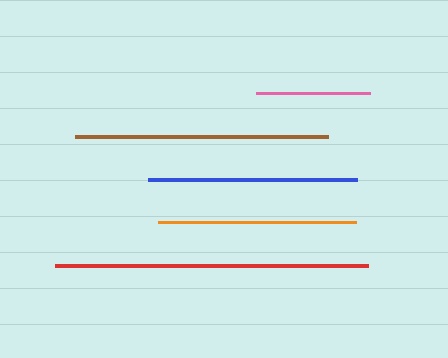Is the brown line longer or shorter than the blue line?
The brown line is longer than the blue line.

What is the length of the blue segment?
The blue segment is approximately 209 pixels long.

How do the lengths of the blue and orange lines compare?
The blue and orange lines are approximately the same length.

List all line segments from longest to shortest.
From longest to shortest: red, brown, blue, orange, pink.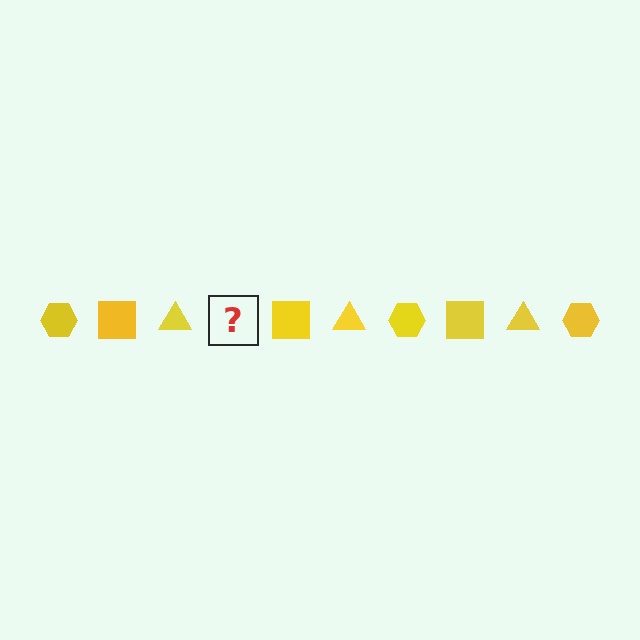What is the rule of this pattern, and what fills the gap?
The rule is that the pattern cycles through hexagon, square, triangle shapes in yellow. The gap should be filled with a yellow hexagon.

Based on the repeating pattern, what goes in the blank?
The blank should be a yellow hexagon.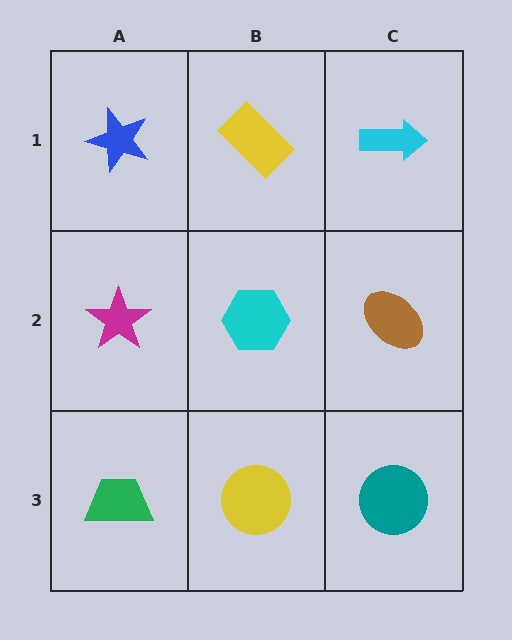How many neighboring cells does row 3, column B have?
3.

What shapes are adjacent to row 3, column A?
A magenta star (row 2, column A), a yellow circle (row 3, column B).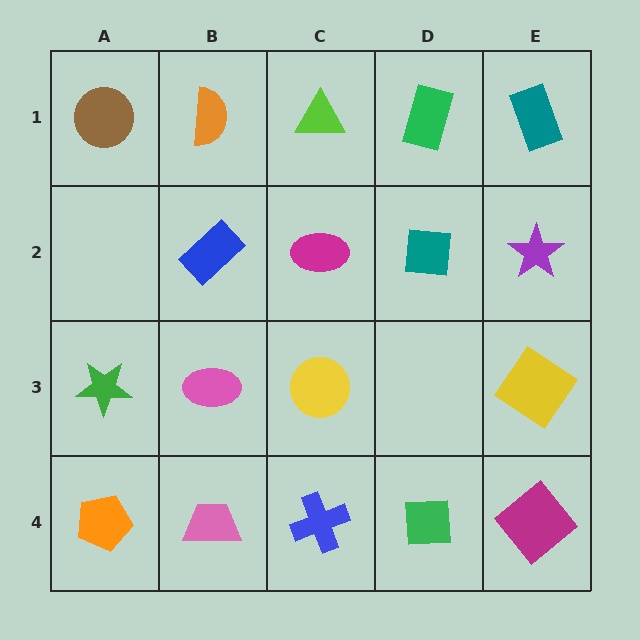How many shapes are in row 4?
5 shapes.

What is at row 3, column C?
A yellow circle.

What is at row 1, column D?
A green rectangle.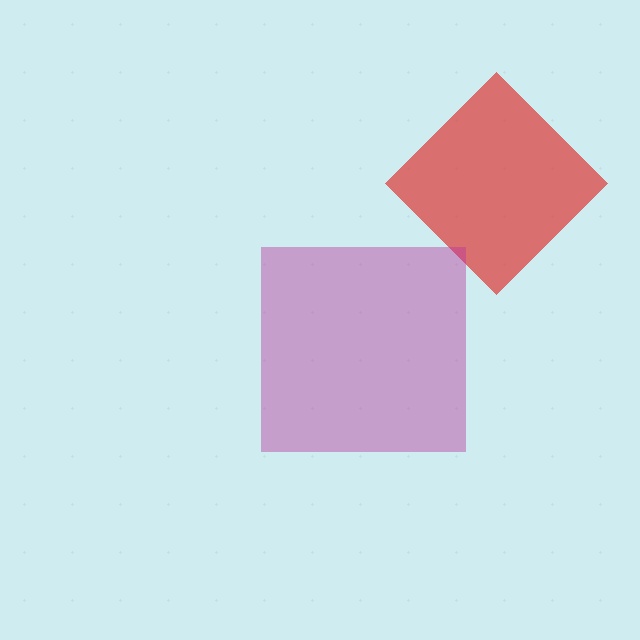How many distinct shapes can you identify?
There are 2 distinct shapes: a red diamond, a magenta square.